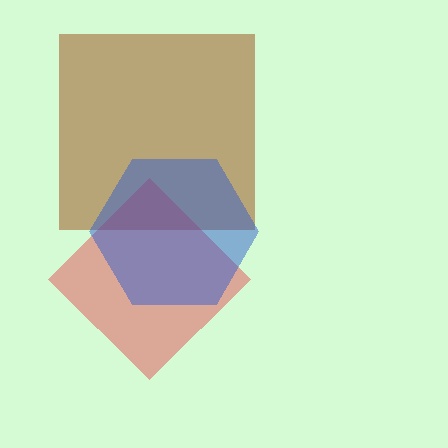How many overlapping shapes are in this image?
There are 3 overlapping shapes in the image.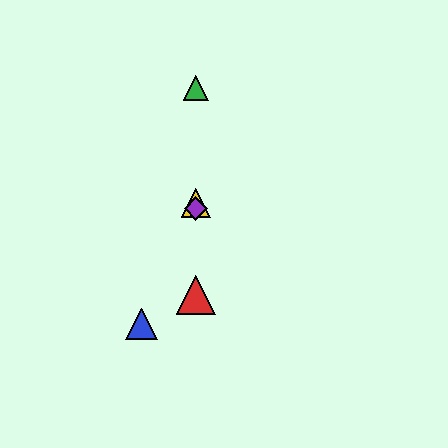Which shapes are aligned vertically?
The red triangle, the green triangle, the yellow triangle, the purple diamond are aligned vertically.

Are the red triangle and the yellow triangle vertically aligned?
Yes, both are at x≈196.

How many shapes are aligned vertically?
4 shapes (the red triangle, the green triangle, the yellow triangle, the purple diamond) are aligned vertically.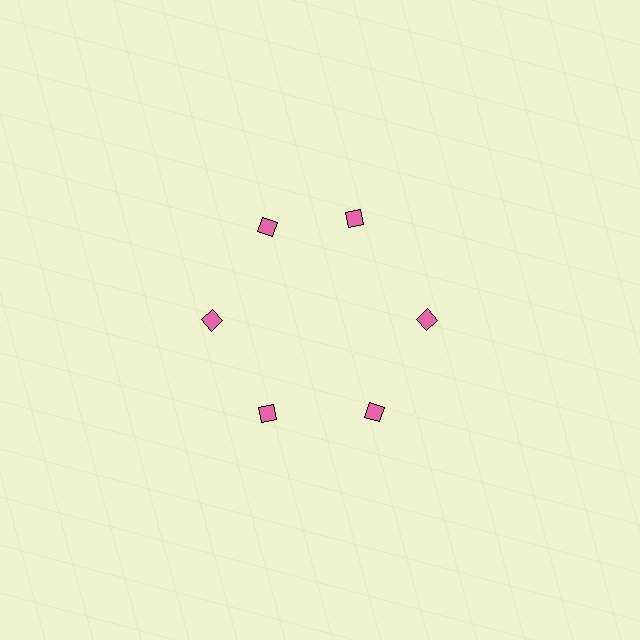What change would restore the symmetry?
The symmetry would be restored by rotating it back into even spacing with its neighbors so that all 6 diamonds sit at equal angles and equal distance from the center.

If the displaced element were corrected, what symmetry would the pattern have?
It would have 6-fold rotational symmetry — the pattern would map onto itself every 60 degrees.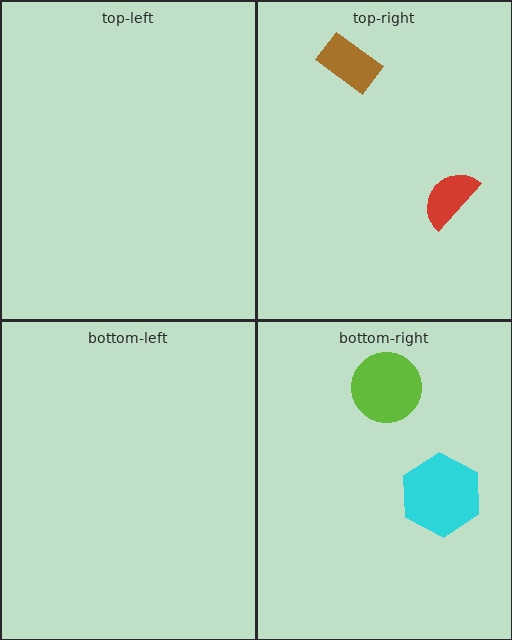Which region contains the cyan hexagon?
The bottom-right region.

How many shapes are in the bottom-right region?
2.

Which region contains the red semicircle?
The top-right region.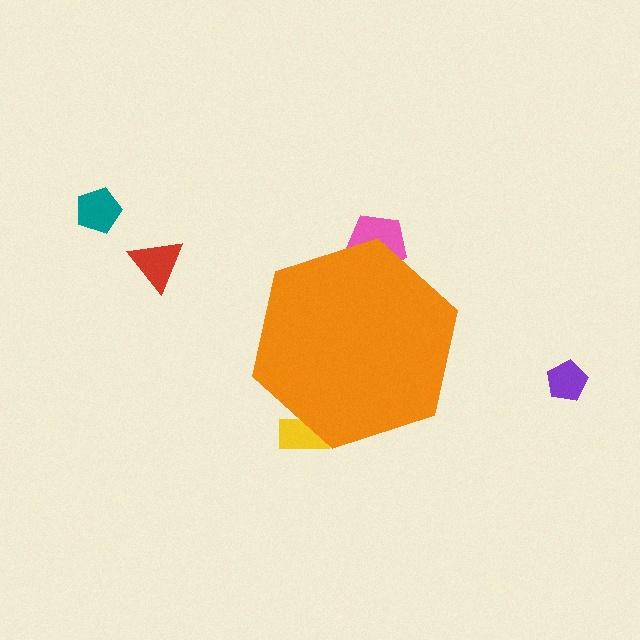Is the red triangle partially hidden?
No, the red triangle is fully visible.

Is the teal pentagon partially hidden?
No, the teal pentagon is fully visible.